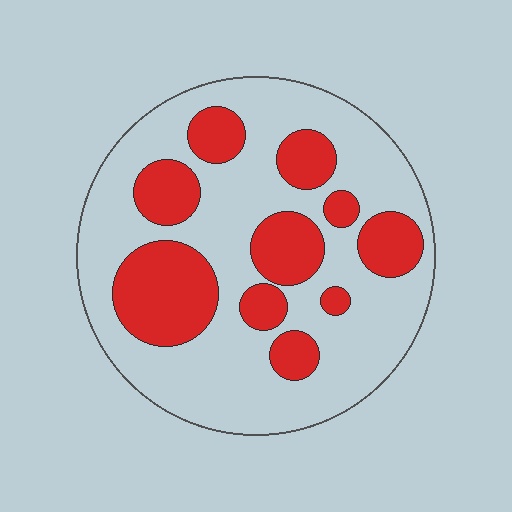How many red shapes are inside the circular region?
10.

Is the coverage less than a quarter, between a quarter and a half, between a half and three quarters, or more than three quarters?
Between a quarter and a half.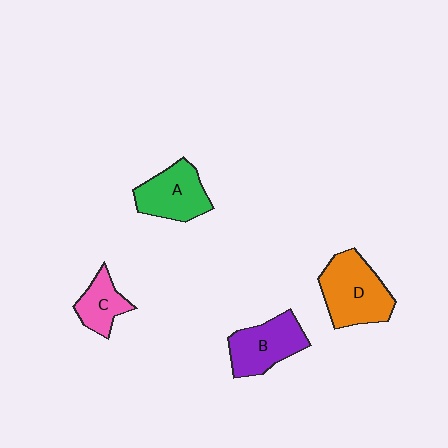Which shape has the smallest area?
Shape C (pink).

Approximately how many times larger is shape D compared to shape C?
Approximately 1.9 times.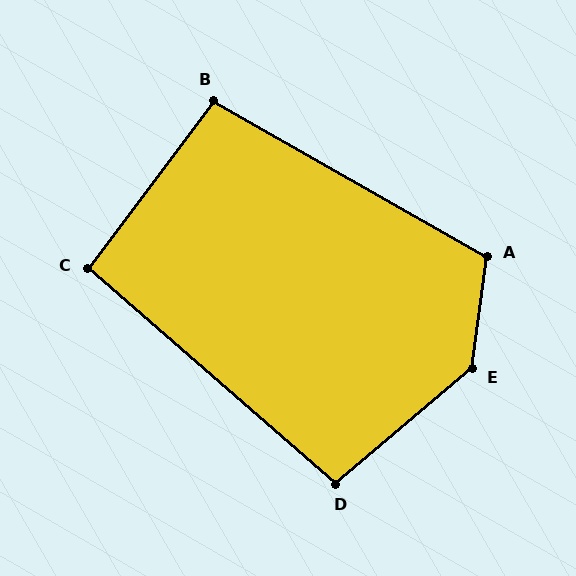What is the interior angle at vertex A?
Approximately 112 degrees (obtuse).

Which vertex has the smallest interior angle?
C, at approximately 94 degrees.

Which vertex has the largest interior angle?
E, at approximately 137 degrees.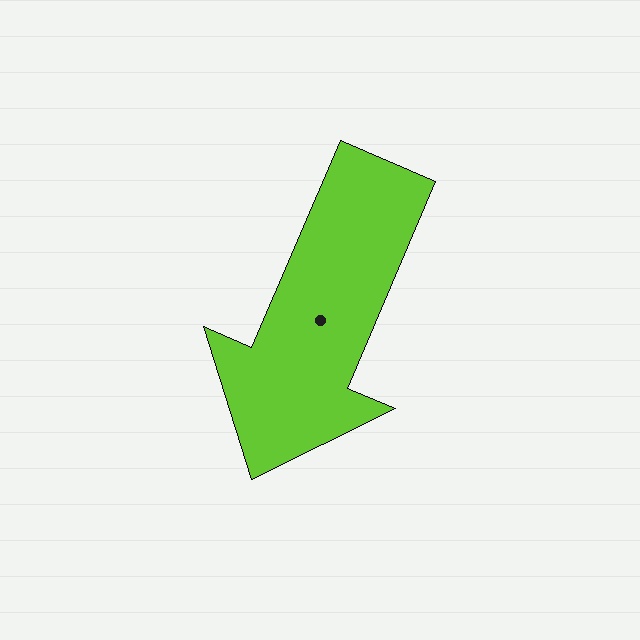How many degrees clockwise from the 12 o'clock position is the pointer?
Approximately 203 degrees.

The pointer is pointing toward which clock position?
Roughly 7 o'clock.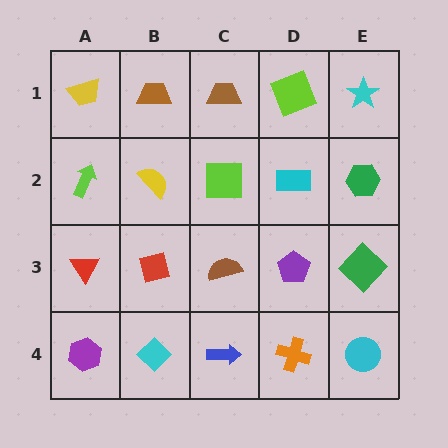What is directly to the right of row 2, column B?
A lime square.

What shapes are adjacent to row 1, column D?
A cyan rectangle (row 2, column D), a brown trapezoid (row 1, column C), a cyan star (row 1, column E).